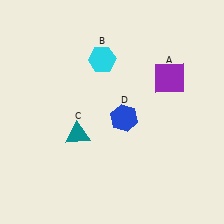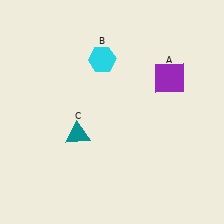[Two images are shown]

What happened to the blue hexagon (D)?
The blue hexagon (D) was removed in Image 2. It was in the bottom-right area of Image 1.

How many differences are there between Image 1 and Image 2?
There is 1 difference between the two images.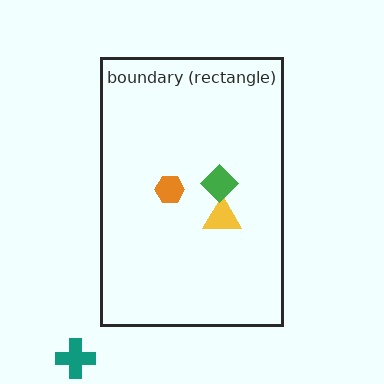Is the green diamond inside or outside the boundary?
Inside.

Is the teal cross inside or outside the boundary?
Outside.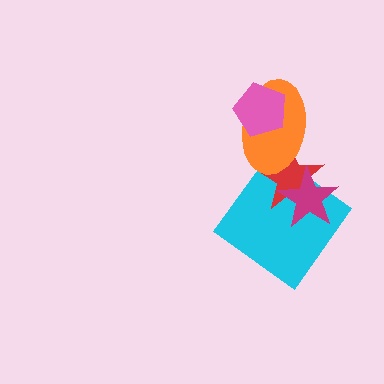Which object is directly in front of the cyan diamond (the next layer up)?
The red star is directly in front of the cyan diamond.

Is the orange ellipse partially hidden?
Yes, it is partially covered by another shape.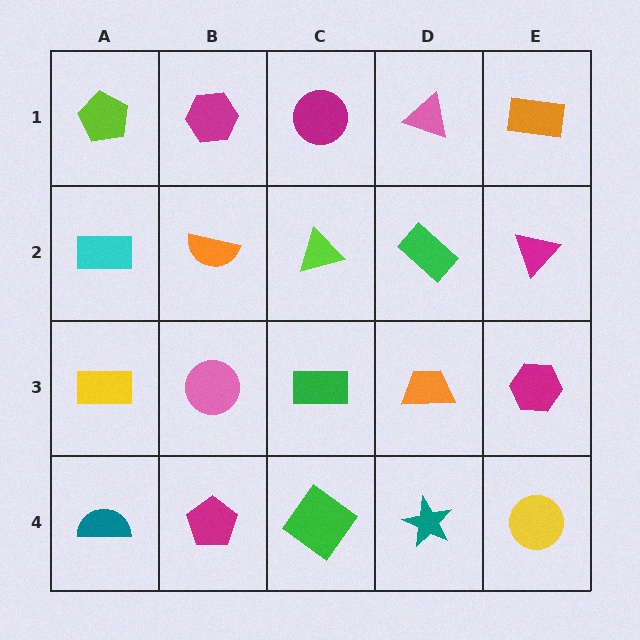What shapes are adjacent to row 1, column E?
A magenta triangle (row 2, column E), a pink triangle (row 1, column D).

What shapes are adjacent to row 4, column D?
An orange trapezoid (row 3, column D), a green diamond (row 4, column C), a yellow circle (row 4, column E).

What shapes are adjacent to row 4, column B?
A pink circle (row 3, column B), a teal semicircle (row 4, column A), a green diamond (row 4, column C).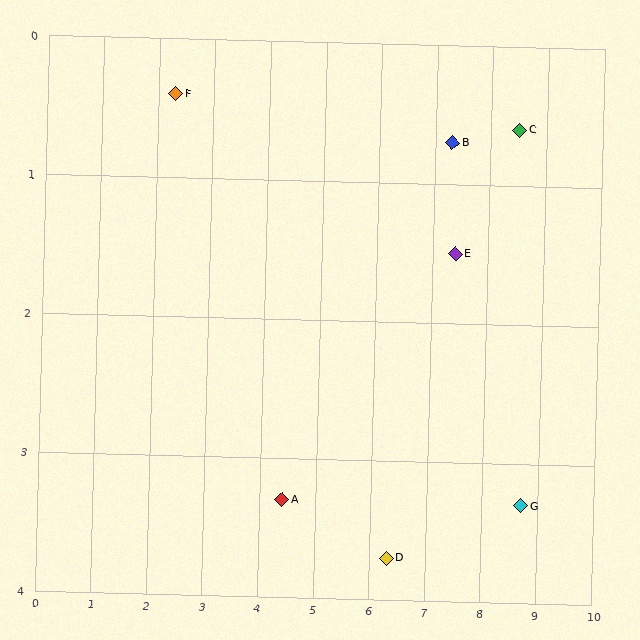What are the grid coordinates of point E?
Point E is at approximately (7.4, 1.5).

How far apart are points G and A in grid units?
Points G and A are about 4.3 grid units apart.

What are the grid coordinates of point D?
Point D is at approximately (6.3, 3.7).